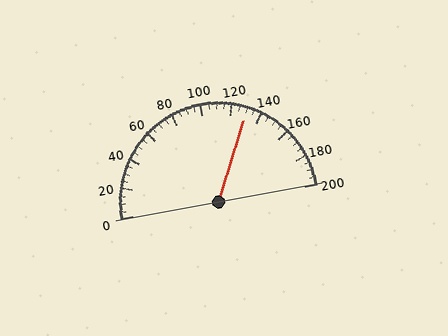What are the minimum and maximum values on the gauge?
The gauge ranges from 0 to 200.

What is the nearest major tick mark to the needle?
The nearest major tick mark is 120.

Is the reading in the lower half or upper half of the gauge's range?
The reading is in the upper half of the range (0 to 200).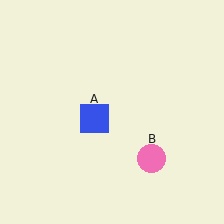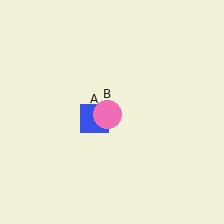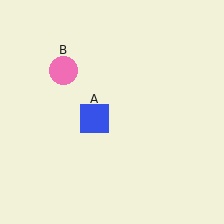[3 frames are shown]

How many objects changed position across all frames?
1 object changed position: pink circle (object B).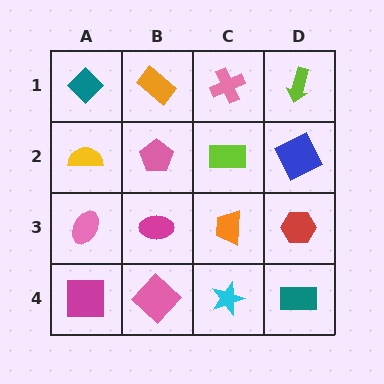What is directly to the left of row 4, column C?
A pink diamond.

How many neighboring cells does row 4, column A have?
2.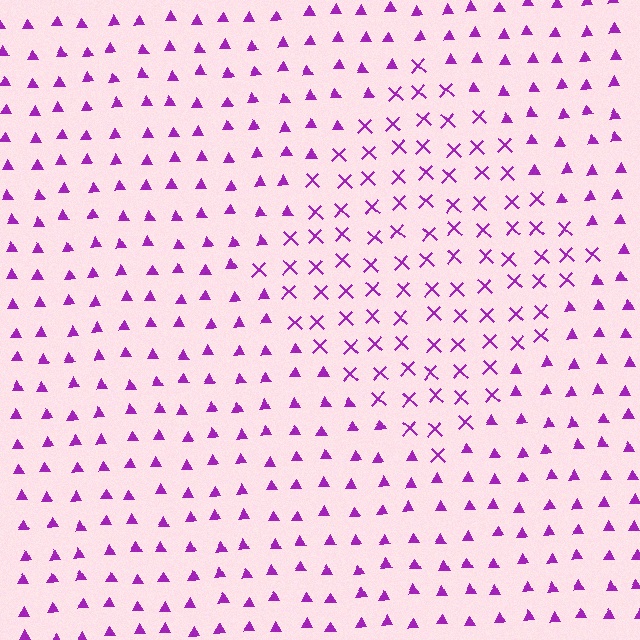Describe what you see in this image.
The image is filled with small purple elements arranged in a uniform grid. A diamond-shaped region contains X marks, while the surrounding area contains triangles. The boundary is defined purely by the change in element shape.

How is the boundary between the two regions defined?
The boundary is defined by a change in element shape: X marks inside vs. triangles outside. All elements share the same color and spacing.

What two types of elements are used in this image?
The image uses X marks inside the diamond region and triangles outside it.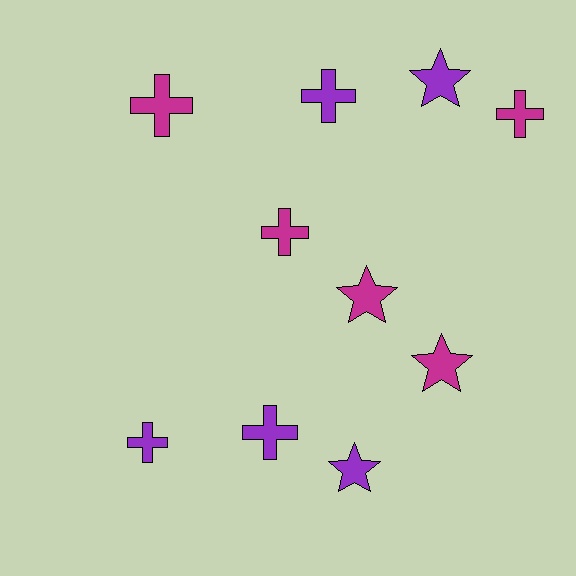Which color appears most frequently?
Magenta, with 5 objects.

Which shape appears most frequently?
Cross, with 6 objects.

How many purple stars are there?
There are 2 purple stars.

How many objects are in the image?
There are 10 objects.